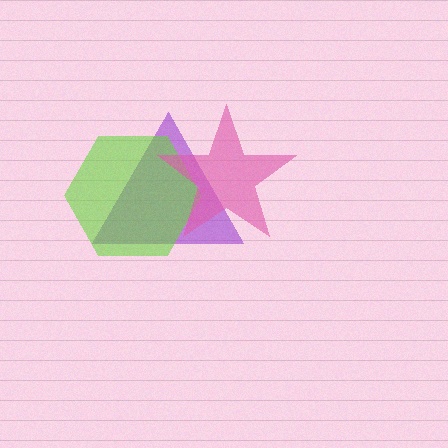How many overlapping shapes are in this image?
There are 3 overlapping shapes in the image.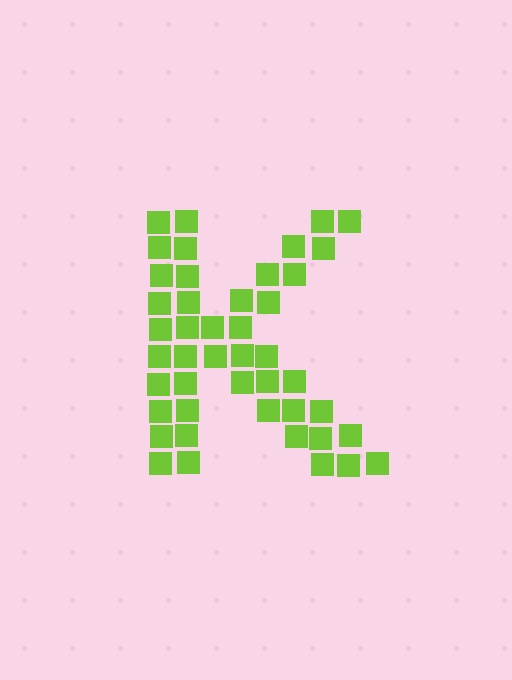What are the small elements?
The small elements are squares.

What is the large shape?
The large shape is the letter K.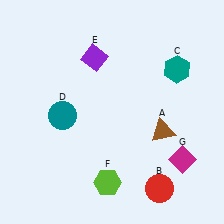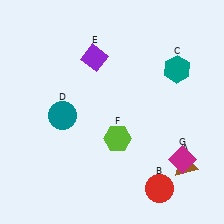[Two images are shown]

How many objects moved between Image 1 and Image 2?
2 objects moved between the two images.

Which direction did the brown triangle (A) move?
The brown triangle (A) moved down.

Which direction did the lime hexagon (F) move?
The lime hexagon (F) moved up.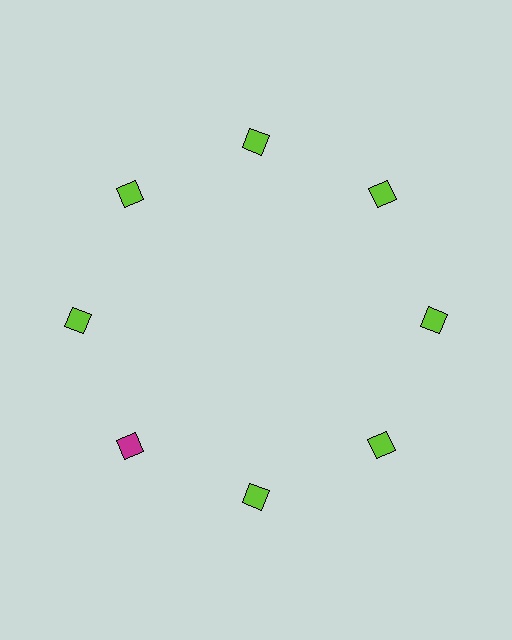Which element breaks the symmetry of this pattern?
The magenta diamond at roughly the 8 o'clock position breaks the symmetry. All other shapes are lime diamonds.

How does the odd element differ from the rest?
It has a different color: magenta instead of lime.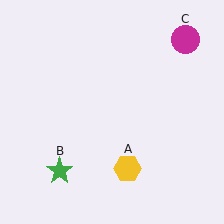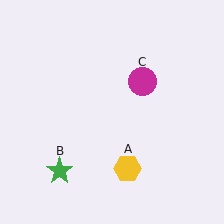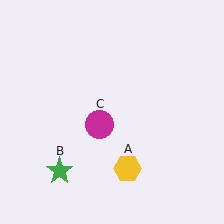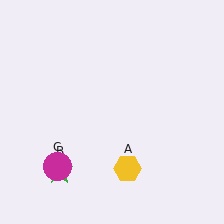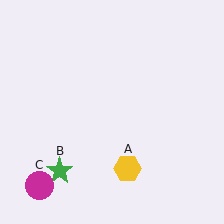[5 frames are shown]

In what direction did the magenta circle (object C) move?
The magenta circle (object C) moved down and to the left.